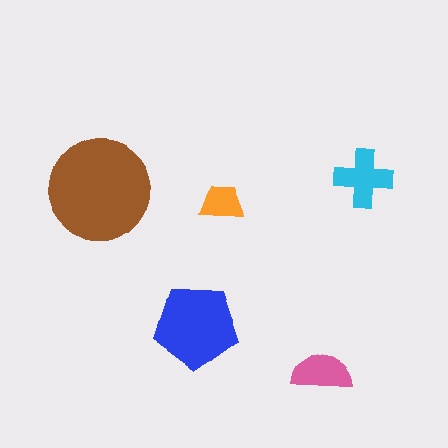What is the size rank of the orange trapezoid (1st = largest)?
5th.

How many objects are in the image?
There are 5 objects in the image.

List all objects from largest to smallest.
The brown circle, the blue pentagon, the cyan cross, the pink semicircle, the orange trapezoid.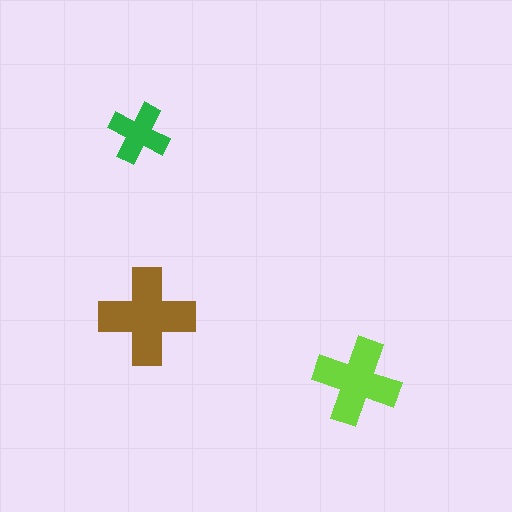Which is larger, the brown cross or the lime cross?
The brown one.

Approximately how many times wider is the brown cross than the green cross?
About 1.5 times wider.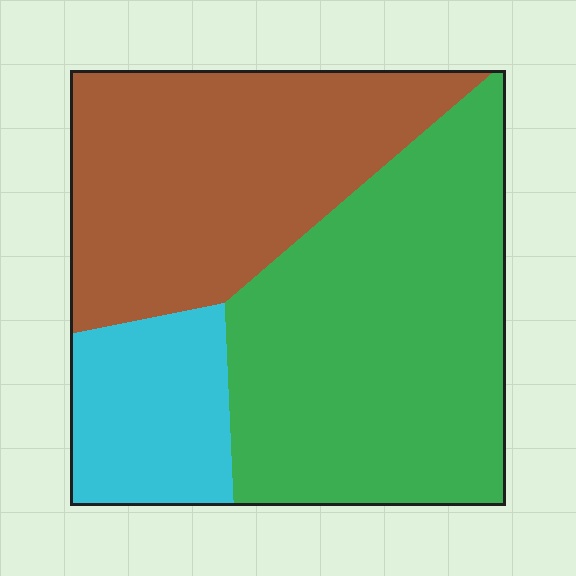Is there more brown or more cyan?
Brown.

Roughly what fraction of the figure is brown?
Brown covers roughly 35% of the figure.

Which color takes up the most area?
Green, at roughly 45%.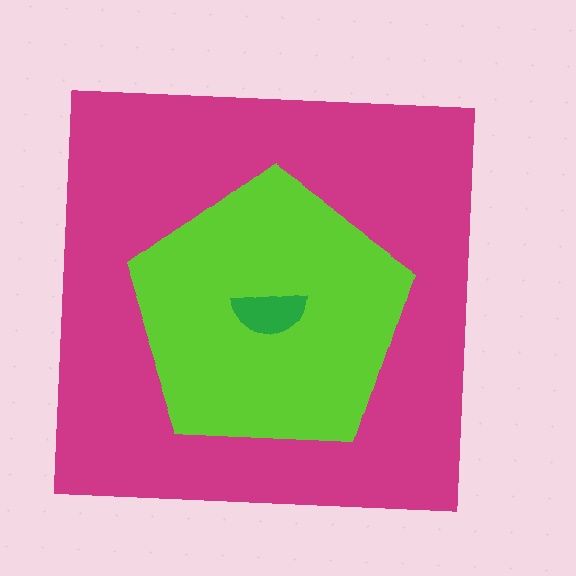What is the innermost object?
The green semicircle.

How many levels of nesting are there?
3.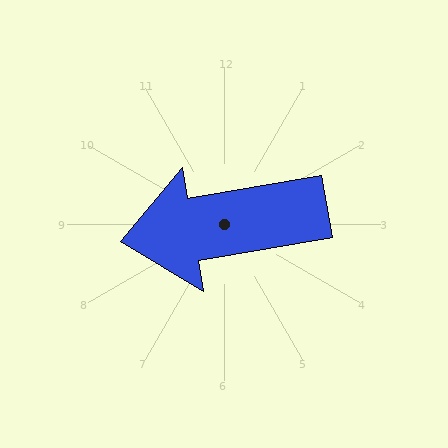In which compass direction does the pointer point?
West.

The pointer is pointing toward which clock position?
Roughly 9 o'clock.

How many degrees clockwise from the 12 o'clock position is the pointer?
Approximately 260 degrees.